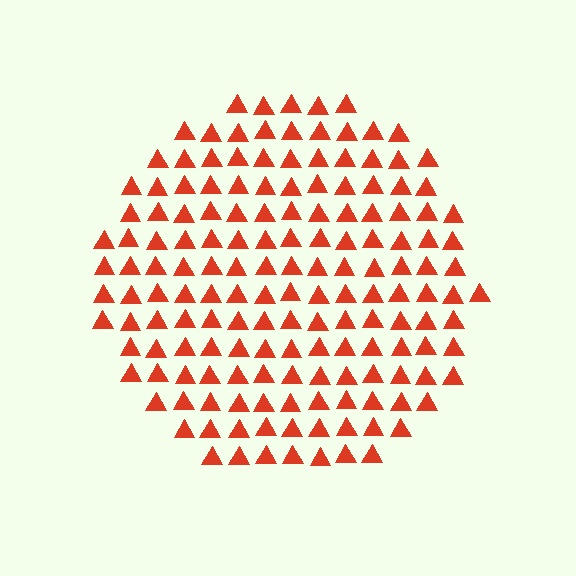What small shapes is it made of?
It is made of small triangles.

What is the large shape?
The large shape is a circle.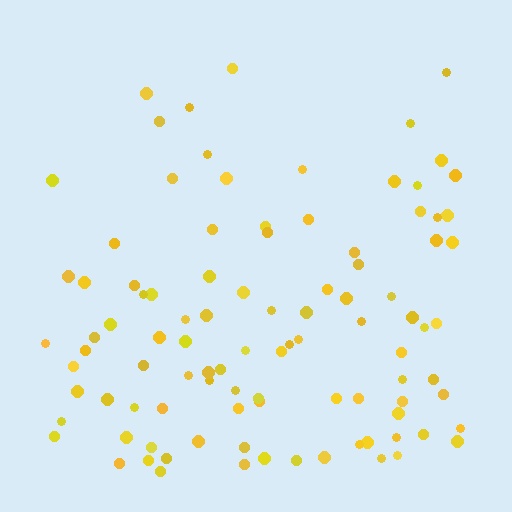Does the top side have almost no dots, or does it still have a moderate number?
Still a moderate number, just noticeably fewer than the bottom.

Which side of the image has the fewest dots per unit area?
The top.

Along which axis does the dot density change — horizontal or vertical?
Vertical.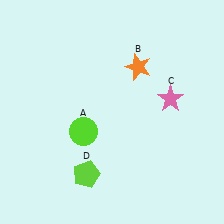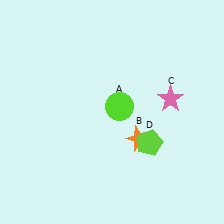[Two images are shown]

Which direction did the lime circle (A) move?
The lime circle (A) moved right.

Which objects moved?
The objects that moved are: the lime circle (A), the orange star (B), the lime pentagon (D).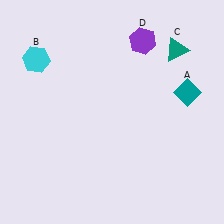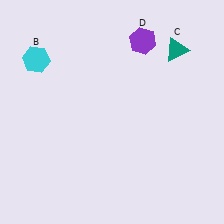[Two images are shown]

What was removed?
The teal diamond (A) was removed in Image 2.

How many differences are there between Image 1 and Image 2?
There is 1 difference between the two images.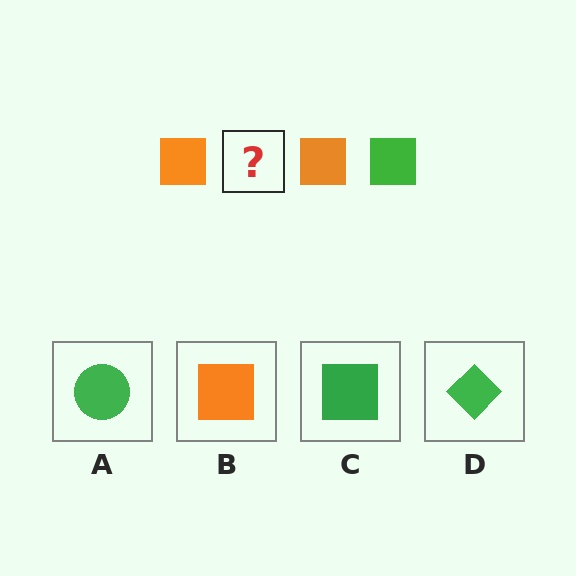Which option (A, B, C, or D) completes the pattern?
C.